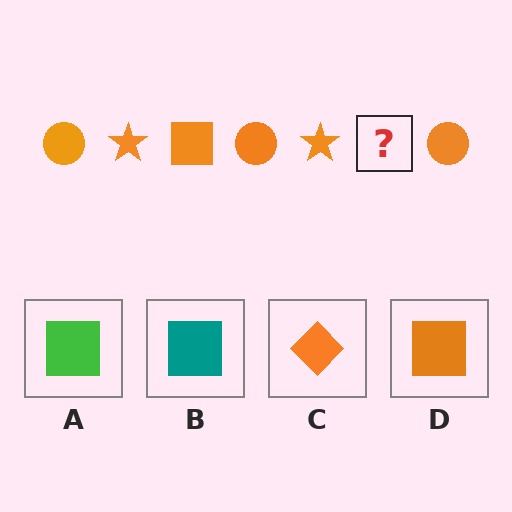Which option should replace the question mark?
Option D.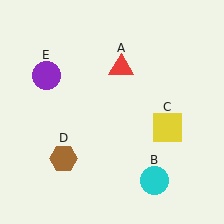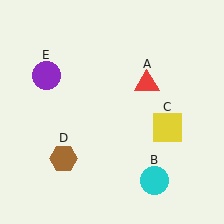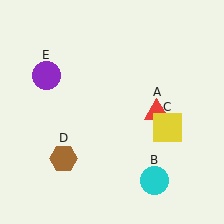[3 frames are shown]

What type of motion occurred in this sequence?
The red triangle (object A) rotated clockwise around the center of the scene.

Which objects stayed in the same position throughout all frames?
Cyan circle (object B) and yellow square (object C) and brown hexagon (object D) and purple circle (object E) remained stationary.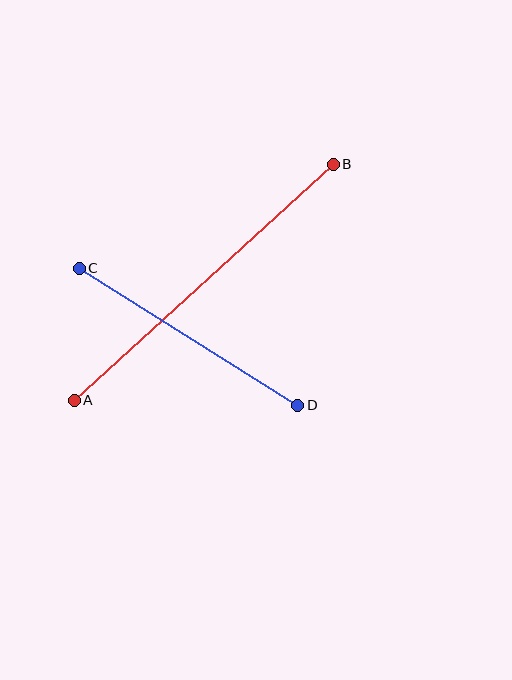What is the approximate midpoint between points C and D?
The midpoint is at approximately (188, 337) pixels.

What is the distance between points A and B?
The distance is approximately 351 pixels.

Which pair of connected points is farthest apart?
Points A and B are farthest apart.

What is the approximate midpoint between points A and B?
The midpoint is at approximately (204, 282) pixels.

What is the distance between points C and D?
The distance is approximately 258 pixels.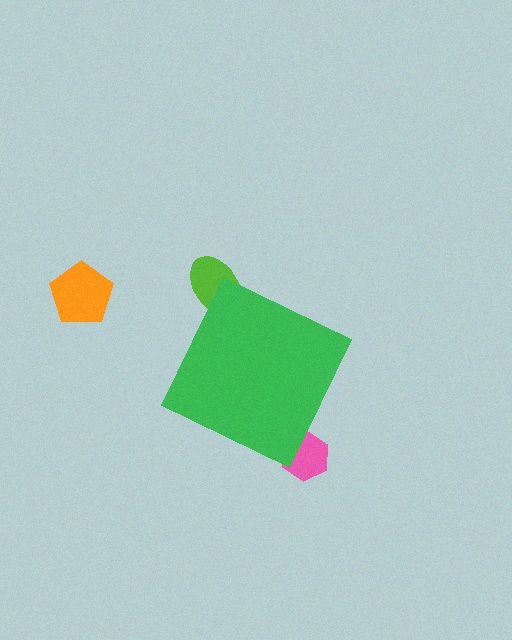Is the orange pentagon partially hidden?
No, the orange pentagon is fully visible.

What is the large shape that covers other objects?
A green diamond.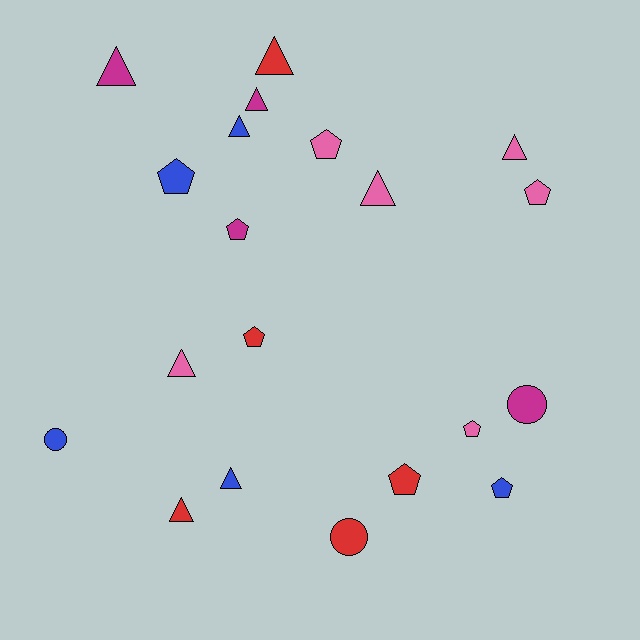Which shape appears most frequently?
Triangle, with 9 objects.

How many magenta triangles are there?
There are 2 magenta triangles.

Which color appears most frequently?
Pink, with 6 objects.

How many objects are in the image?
There are 20 objects.